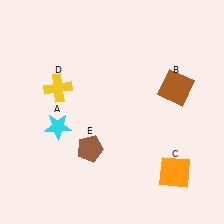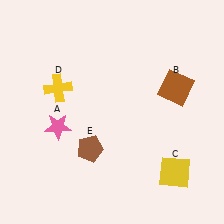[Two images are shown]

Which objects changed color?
A changed from cyan to pink. C changed from orange to yellow.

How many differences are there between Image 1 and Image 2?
There are 2 differences between the two images.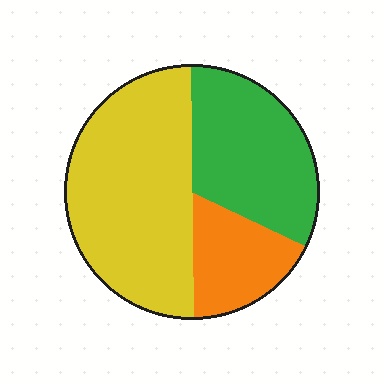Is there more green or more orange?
Green.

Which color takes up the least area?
Orange, at roughly 20%.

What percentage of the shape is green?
Green takes up between a quarter and a half of the shape.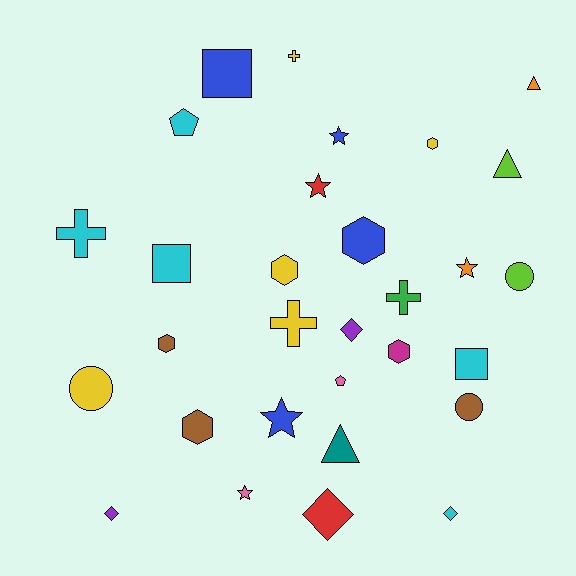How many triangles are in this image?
There are 3 triangles.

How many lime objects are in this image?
There are 2 lime objects.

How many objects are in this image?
There are 30 objects.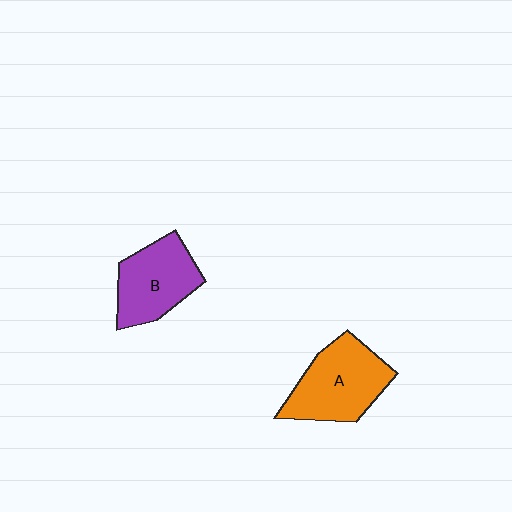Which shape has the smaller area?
Shape B (purple).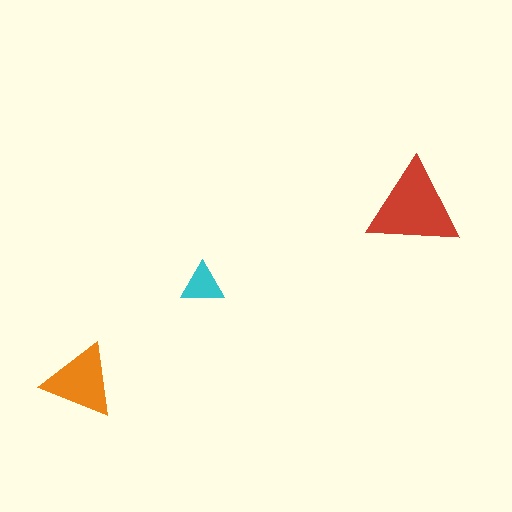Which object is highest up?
The red triangle is topmost.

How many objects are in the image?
There are 3 objects in the image.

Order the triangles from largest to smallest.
the red one, the orange one, the cyan one.